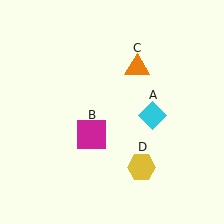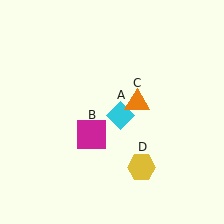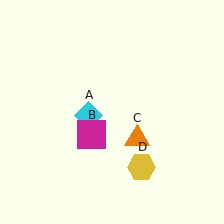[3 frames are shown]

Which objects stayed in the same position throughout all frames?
Magenta square (object B) and yellow hexagon (object D) remained stationary.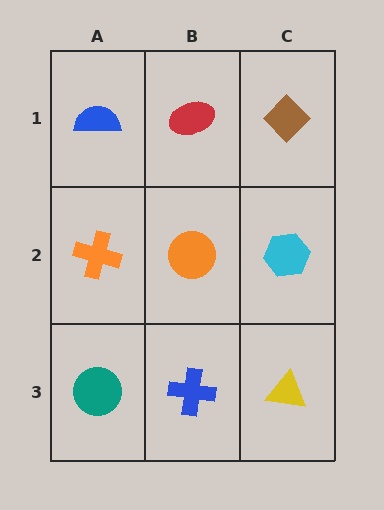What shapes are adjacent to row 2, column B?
A red ellipse (row 1, column B), a blue cross (row 3, column B), an orange cross (row 2, column A), a cyan hexagon (row 2, column C).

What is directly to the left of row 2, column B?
An orange cross.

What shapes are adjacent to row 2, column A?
A blue semicircle (row 1, column A), a teal circle (row 3, column A), an orange circle (row 2, column B).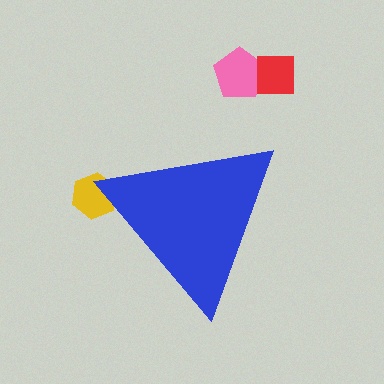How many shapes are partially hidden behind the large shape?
1 shape is partially hidden.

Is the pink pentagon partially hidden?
No, the pink pentagon is fully visible.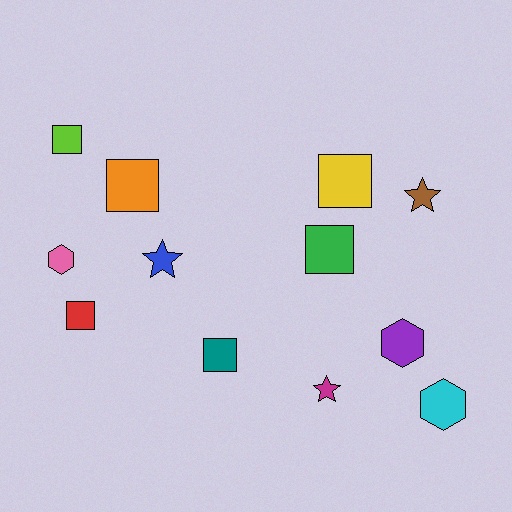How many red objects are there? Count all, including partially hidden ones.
There is 1 red object.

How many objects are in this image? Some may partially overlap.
There are 12 objects.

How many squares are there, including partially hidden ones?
There are 6 squares.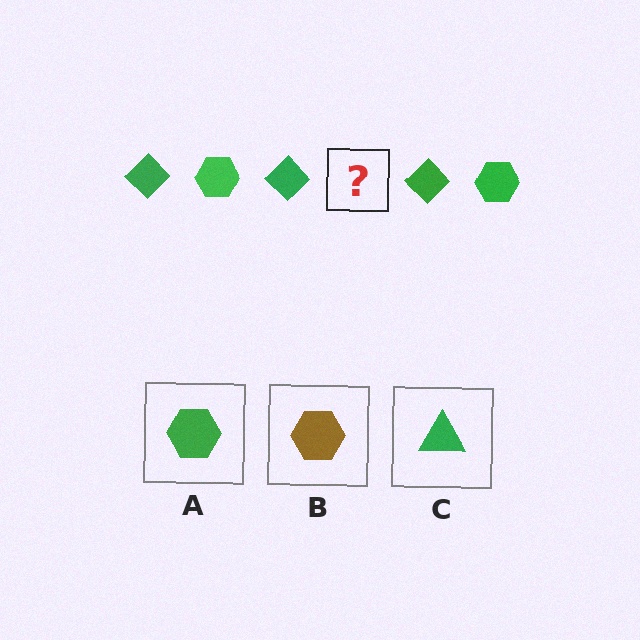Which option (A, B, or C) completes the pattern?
A.